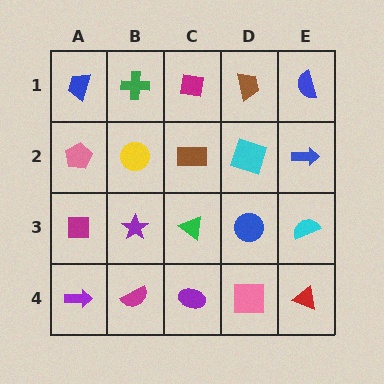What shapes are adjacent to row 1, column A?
A pink pentagon (row 2, column A), a green cross (row 1, column B).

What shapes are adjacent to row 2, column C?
A magenta square (row 1, column C), a green triangle (row 3, column C), a yellow circle (row 2, column B), a cyan square (row 2, column D).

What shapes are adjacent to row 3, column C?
A brown rectangle (row 2, column C), a purple ellipse (row 4, column C), a purple star (row 3, column B), a blue circle (row 3, column D).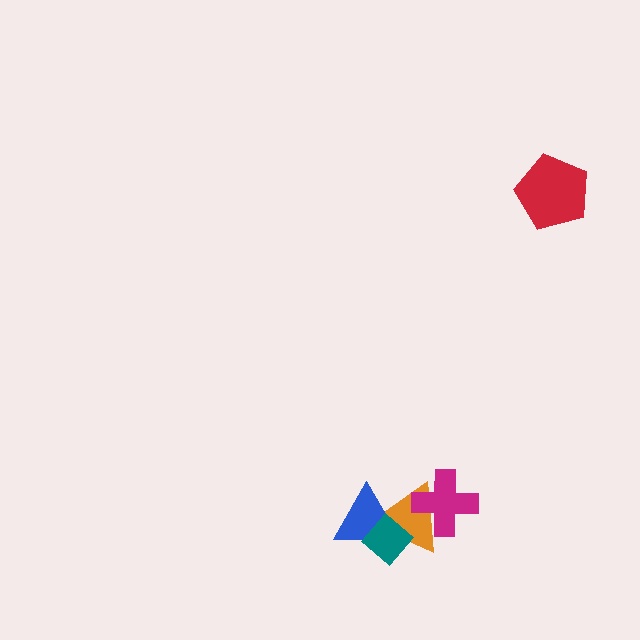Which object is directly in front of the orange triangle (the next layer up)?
The blue triangle is directly in front of the orange triangle.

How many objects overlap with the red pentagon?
0 objects overlap with the red pentagon.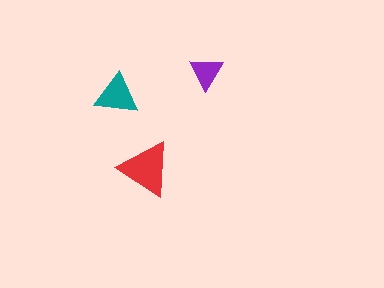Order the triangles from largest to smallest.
the red one, the teal one, the purple one.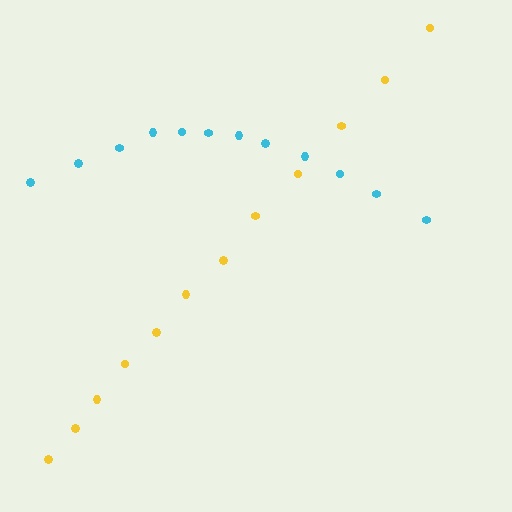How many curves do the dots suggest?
There are 2 distinct paths.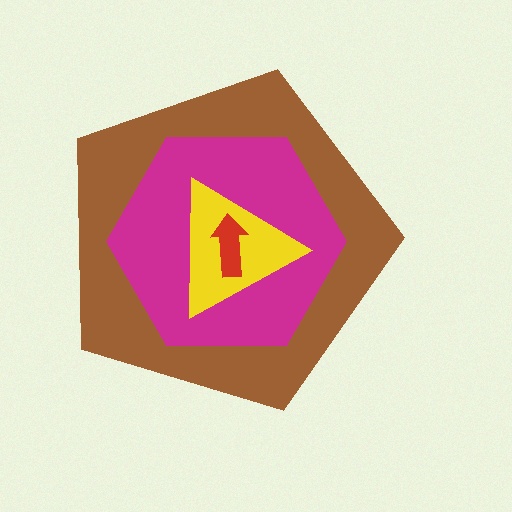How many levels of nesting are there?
4.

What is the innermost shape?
The red arrow.